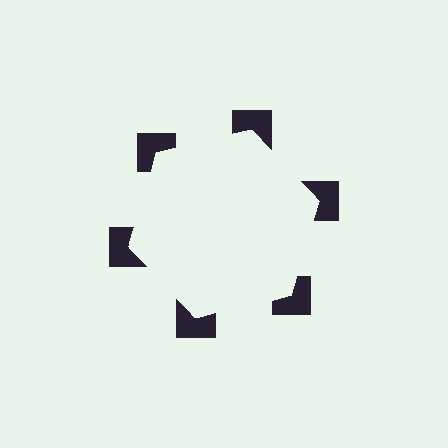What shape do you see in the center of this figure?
An illusory hexagon — its edges are inferred from the aligned wedge cuts in the notched squares, not physically drawn.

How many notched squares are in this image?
There are 6 — one at each vertex of the illusory hexagon.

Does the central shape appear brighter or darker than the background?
It typically appears slightly brighter than the background, even though no actual brightness change is drawn.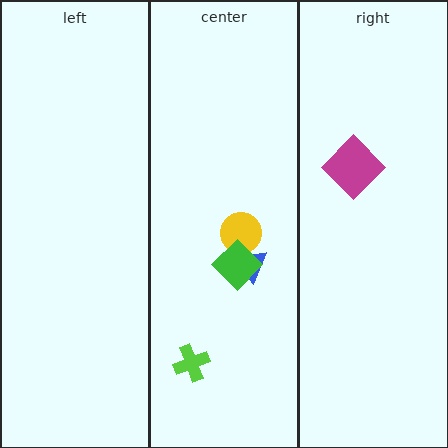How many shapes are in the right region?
1.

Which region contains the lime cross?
The center region.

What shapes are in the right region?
The magenta diamond.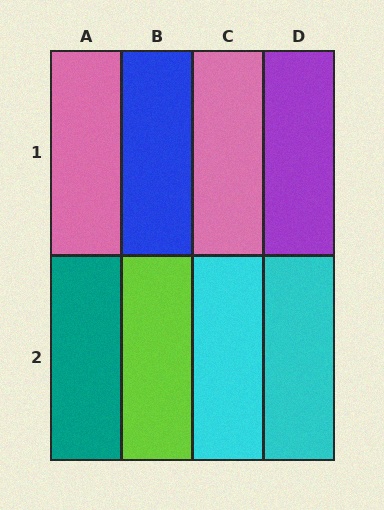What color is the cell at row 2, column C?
Cyan.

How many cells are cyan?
2 cells are cyan.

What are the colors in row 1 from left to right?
Pink, blue, pink, purple.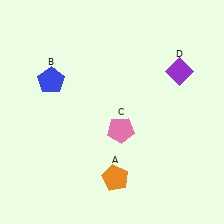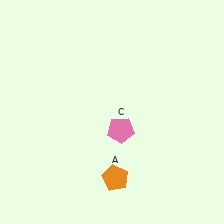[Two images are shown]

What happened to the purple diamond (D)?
The purple diamond (D) was removed in Image 2. It was in the top-right area of Image 1.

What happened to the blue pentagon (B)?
The blue pentagon (B) was removed in Image 2. It was in the top-left area of Image 1.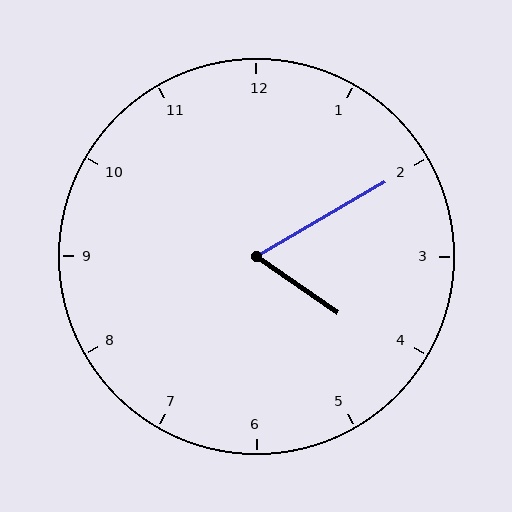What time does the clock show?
4:10.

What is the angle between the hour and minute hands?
Approximately 65 degrees.